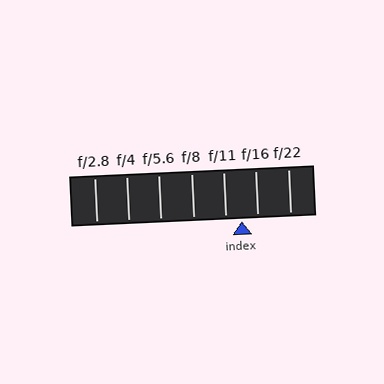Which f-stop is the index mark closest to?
The index mark is closest to f/16.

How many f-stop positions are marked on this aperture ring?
There are 7 f-stop positions marked.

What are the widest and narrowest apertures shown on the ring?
The widest aperture shown is f/2.8 and the narrowest is f/22.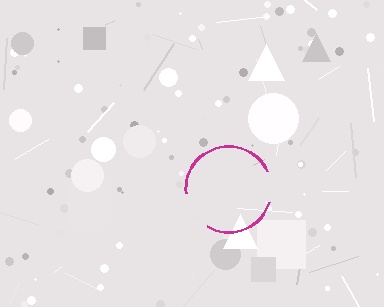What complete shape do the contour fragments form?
The contour fragments form a circle.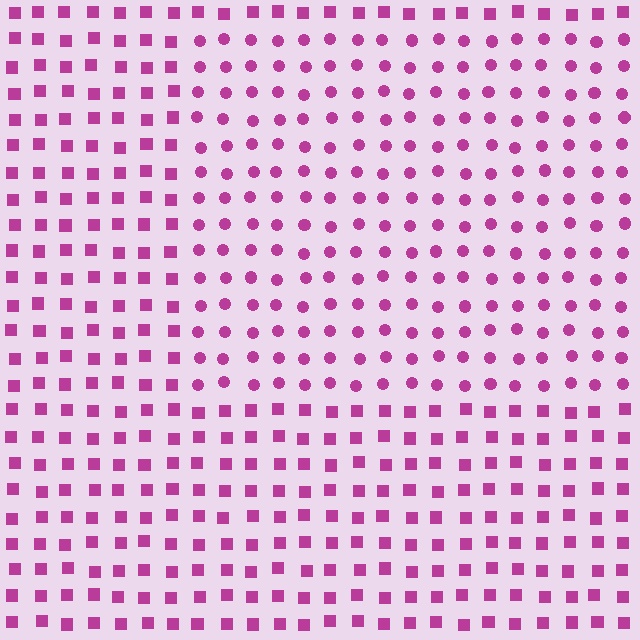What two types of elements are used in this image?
The image uses circles inside the rectangle region and squares outside it.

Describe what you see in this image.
The image is filled with small magenta elements arranged in a uniform grid. A rectangle-shaped region contains circles, while the surrounding area contains squares. The boundary is defined purely by the change in element shape.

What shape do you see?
I see a rectangle.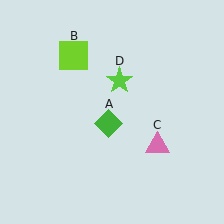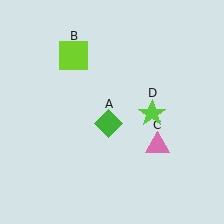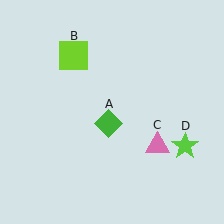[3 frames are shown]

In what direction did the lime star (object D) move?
The lime star (object D) moved down and to the right.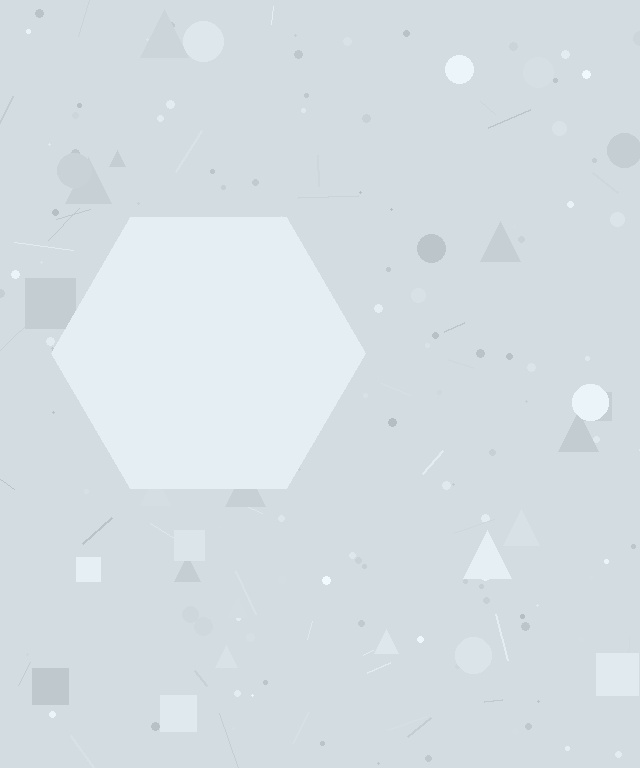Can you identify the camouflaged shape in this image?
The camouflaged shape is a hexagon.